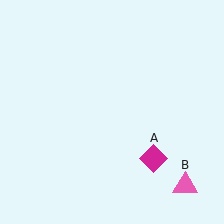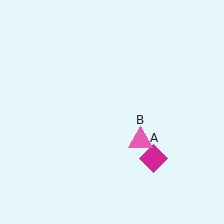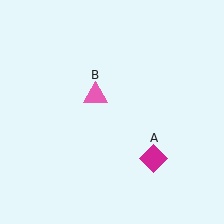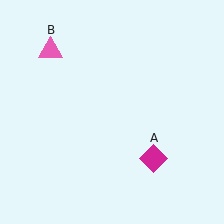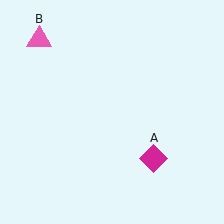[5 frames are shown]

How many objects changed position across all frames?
1 object changed position: pink triangle (object B).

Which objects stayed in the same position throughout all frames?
Magenta diamond (object A) remained stationary.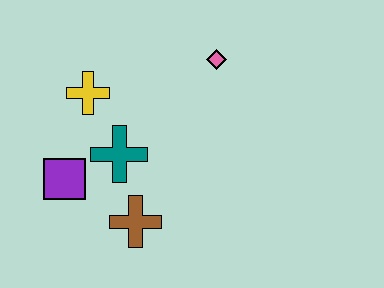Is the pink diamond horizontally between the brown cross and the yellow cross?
No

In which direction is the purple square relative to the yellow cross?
The purple square is below the yellow cross.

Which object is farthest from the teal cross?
The pink diamond is farthest from the teal cross.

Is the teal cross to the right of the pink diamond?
No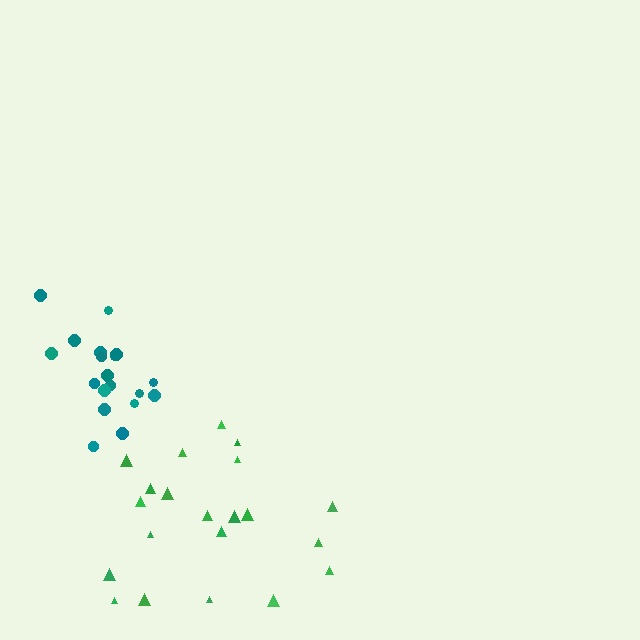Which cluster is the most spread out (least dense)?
Green.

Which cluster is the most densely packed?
Teal.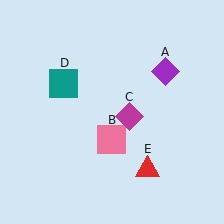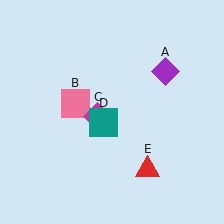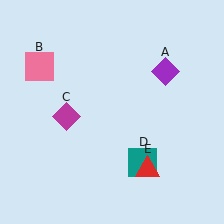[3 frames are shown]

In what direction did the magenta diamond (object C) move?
The magenta diamond (object C) moved left.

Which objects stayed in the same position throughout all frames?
Purple diamond (object A) and red triangle (object E) remained stationary.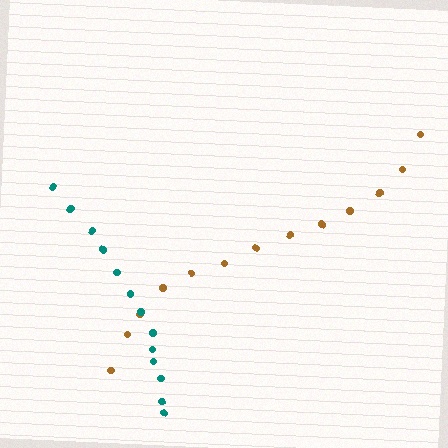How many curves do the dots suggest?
There are 2 distinct paths.